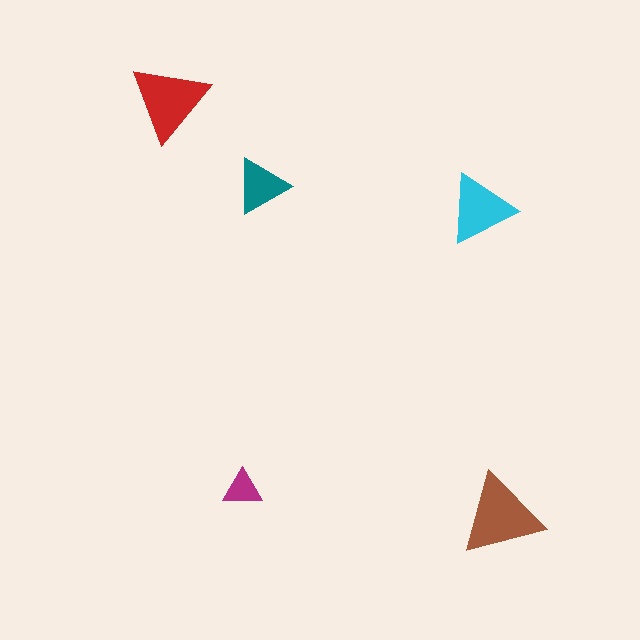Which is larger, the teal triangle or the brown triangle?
The brown one.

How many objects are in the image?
There are 5 objects in the image.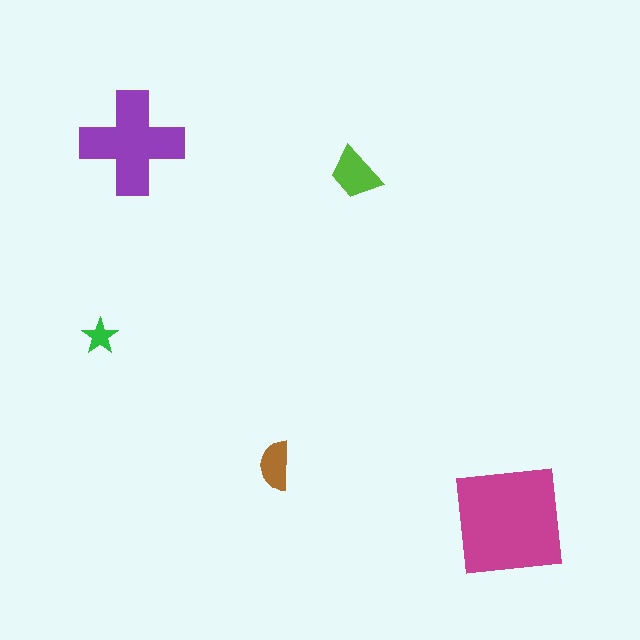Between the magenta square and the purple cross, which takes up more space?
The magenta square.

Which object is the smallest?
The green star.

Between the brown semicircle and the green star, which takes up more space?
The brown semicircle.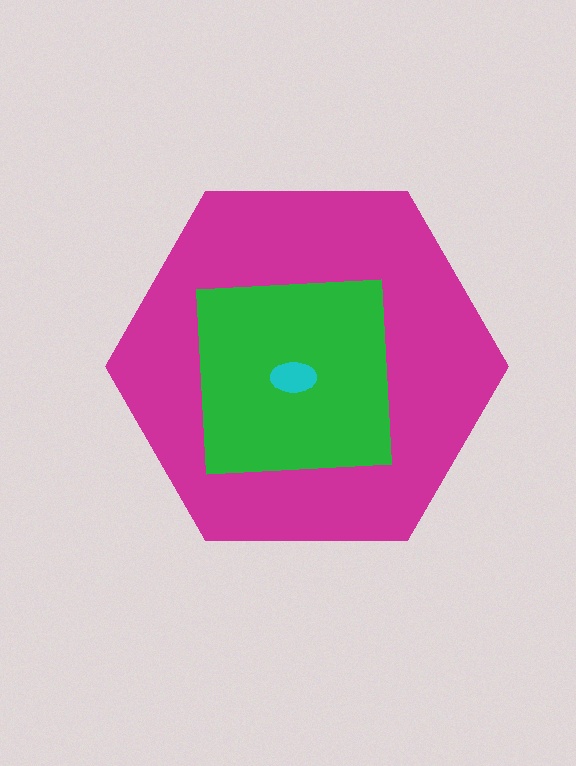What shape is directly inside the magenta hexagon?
The green square.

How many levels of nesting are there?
3.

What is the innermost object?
The cyan ellipse.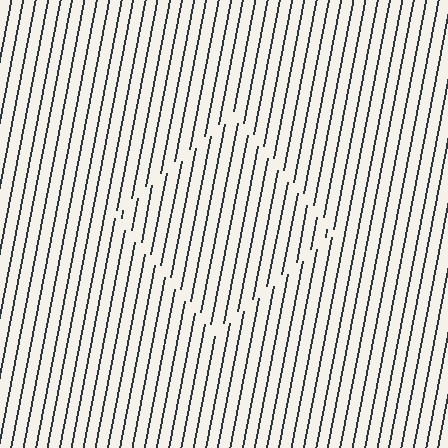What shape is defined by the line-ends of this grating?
An illusory square. The interior of the shape contains the same grating, shifted by half a period — the contour is defined by the phase discontinuity where line-ends from the inner and outer gratings abut.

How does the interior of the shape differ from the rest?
The interior of the shape contains the same grating, shifted by half a period — the contour is defined by the phase discontinuity where line-ends from the inner and outer gratings abut.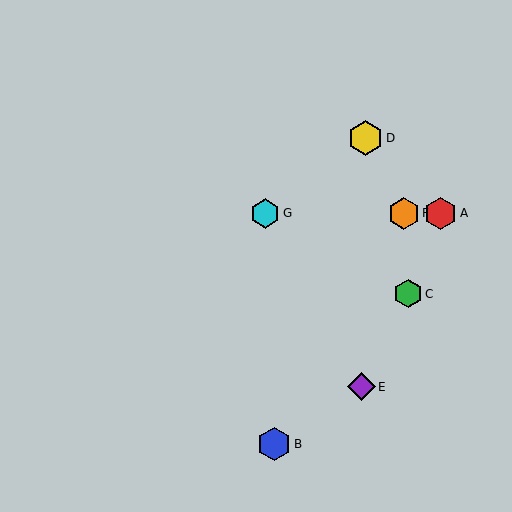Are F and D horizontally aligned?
No, F is at y≈213 and D is at y≈138.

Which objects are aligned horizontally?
Objects A, F, G are aligned horizontally.